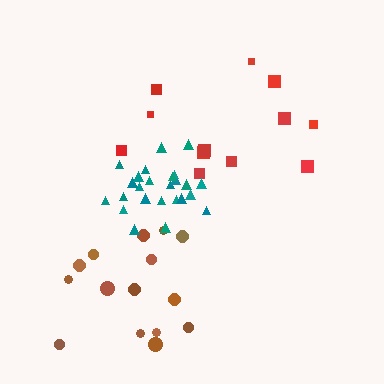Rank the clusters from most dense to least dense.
teal, brown, red.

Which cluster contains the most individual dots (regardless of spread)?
Teal (25).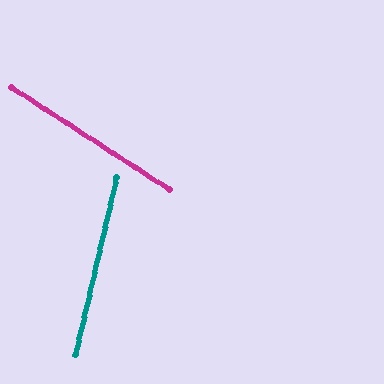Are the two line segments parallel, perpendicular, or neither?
Neither parallel nor perpendicular — they differ by about 70°.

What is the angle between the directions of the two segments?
Approximately 70 degrees.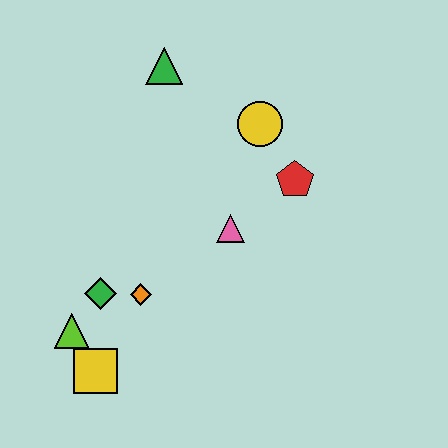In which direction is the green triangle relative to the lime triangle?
The green triangle is above the lime triangle.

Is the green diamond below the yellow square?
No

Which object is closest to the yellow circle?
The red pentagon is closest to the yellow circle.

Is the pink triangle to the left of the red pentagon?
Yes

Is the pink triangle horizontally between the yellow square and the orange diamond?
No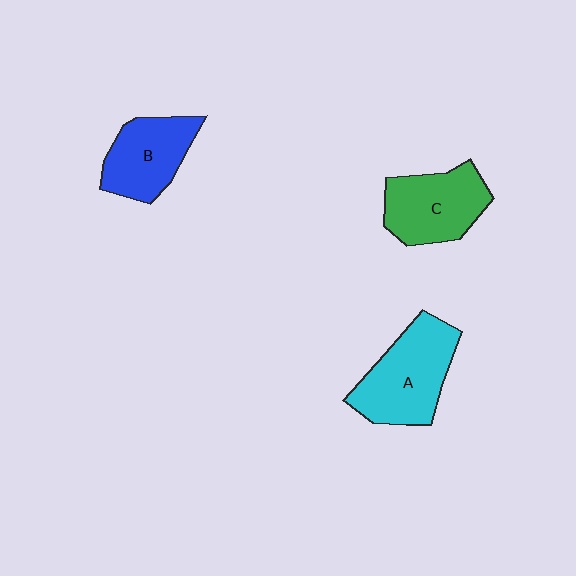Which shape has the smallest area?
Shape B (blue).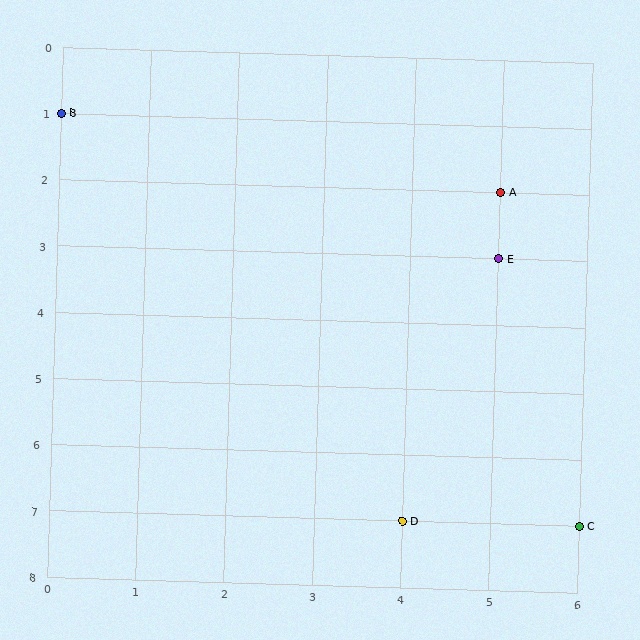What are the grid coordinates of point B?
Point B is at grid coordinates (0, 1).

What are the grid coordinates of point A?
Point A is at grid coordinates (5, 2).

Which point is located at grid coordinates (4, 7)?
Point D is at (4, 7).